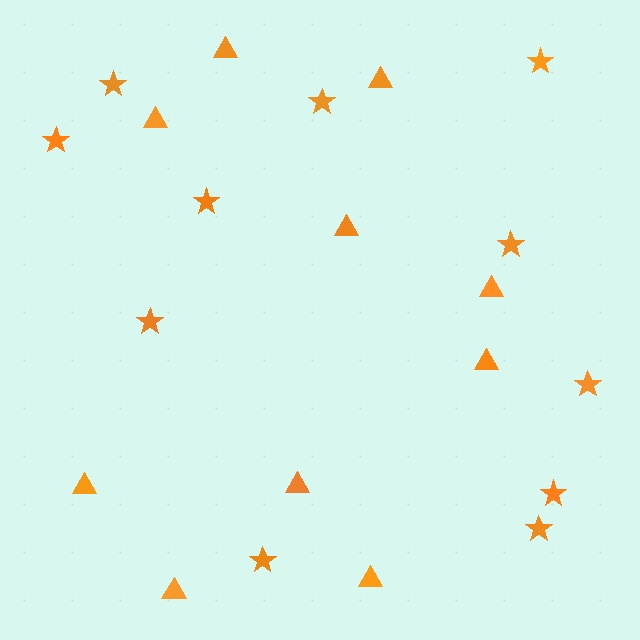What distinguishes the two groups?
There are 2 groups: one group of triangles (10) and one group of stars (11).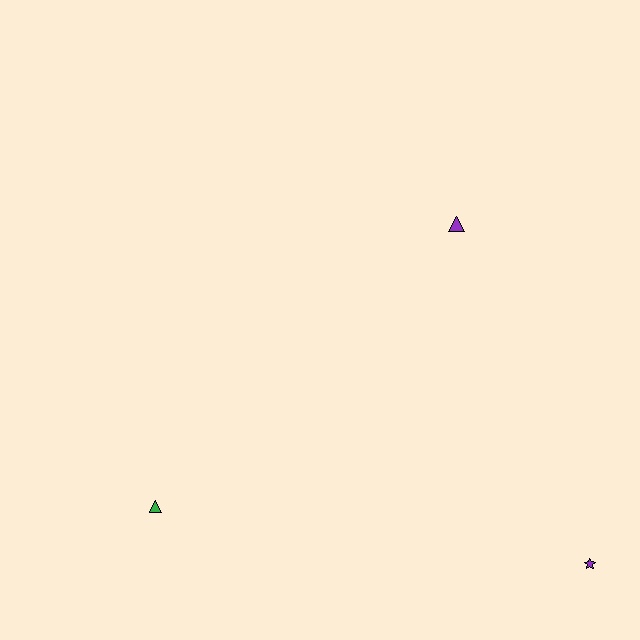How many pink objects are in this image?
There are no pink objects.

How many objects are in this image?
There are 3 objects.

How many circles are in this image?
There are no circles.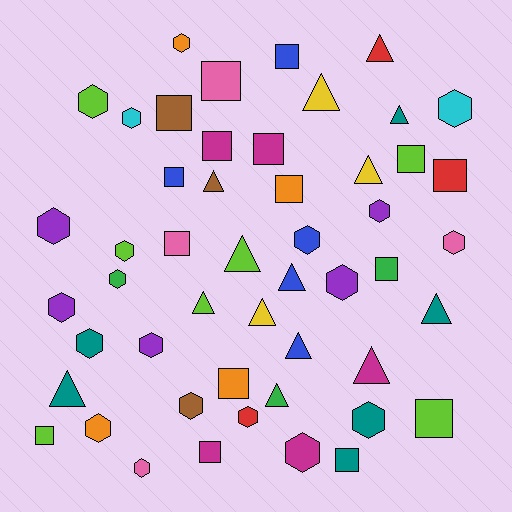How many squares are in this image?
There are 16 squares.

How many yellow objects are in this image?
There are 3 yellow objects.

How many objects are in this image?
There are 50 objects.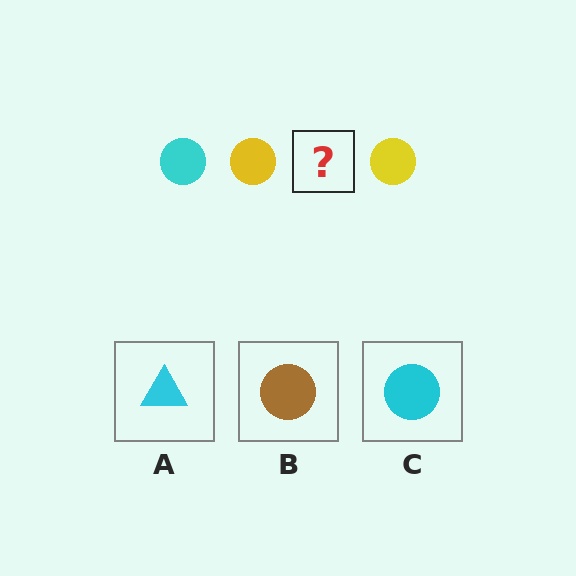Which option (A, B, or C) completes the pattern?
C.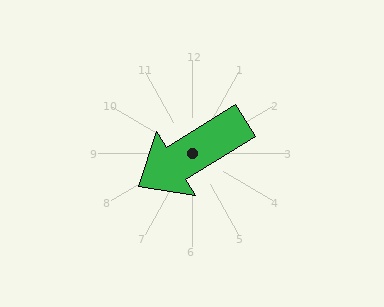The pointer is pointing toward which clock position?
Roughly 8 o'clock.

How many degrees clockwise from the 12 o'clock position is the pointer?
Approximately 239 degrees.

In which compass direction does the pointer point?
Southwest.